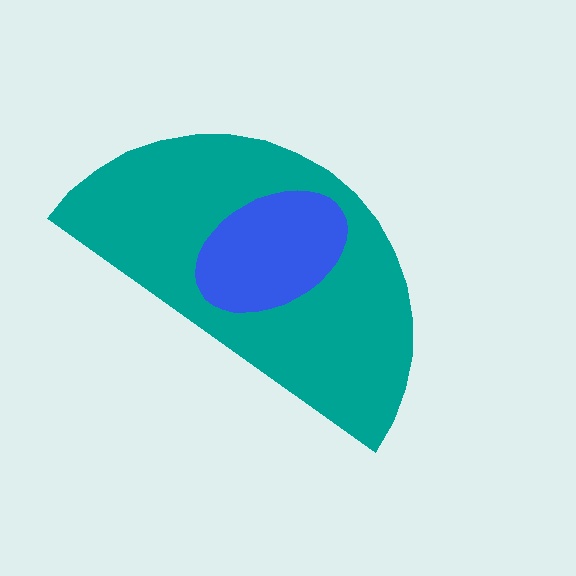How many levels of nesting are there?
2.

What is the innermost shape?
The blue ellipse.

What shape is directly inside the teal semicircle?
The blue ellipse.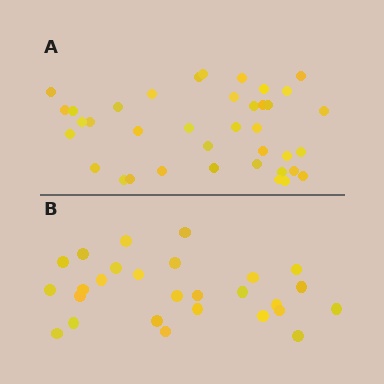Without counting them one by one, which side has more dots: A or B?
Region A (the top region) has more dots.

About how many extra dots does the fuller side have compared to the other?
Region A has roughly 12 or so more dots than region B.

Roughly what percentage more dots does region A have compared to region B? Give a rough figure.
About 40% more.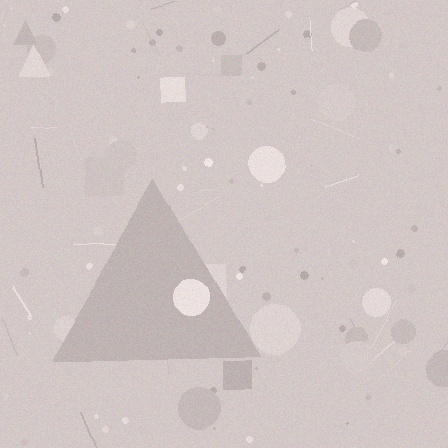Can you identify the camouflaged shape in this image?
The camouflaged shape is a triangle.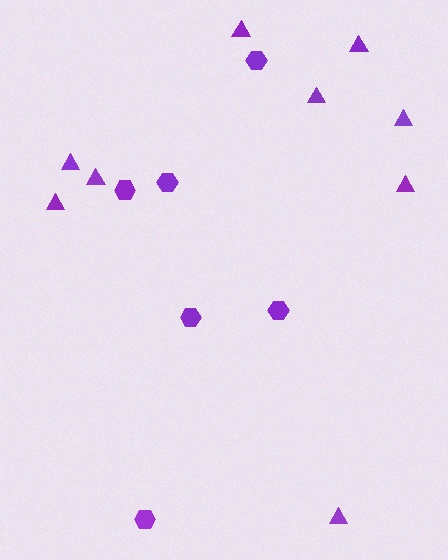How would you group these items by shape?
There are 2 groups: one group of hexagons (6) and one group of triangles (9).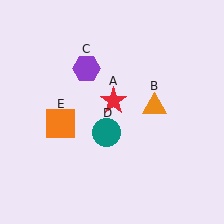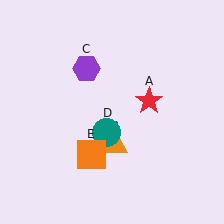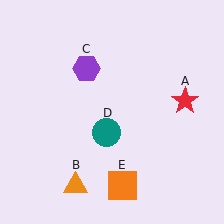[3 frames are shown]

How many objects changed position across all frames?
3 objects changed position: red star (object A), orange triangle (object B), orange square (object E).